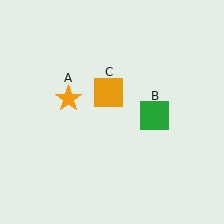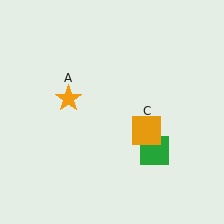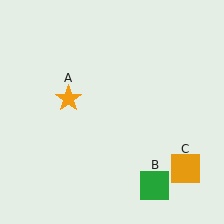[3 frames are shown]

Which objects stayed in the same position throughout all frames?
Orange star (object A) remained stationary.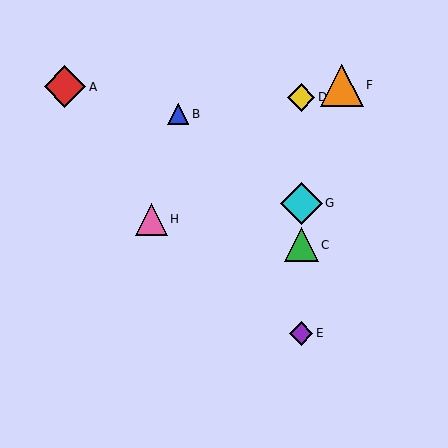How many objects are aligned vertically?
4 objects (C, D, E, G) are aligned vertically.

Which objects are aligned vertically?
Objects C, D, E, G are aligned vertically.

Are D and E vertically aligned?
Yes, both are at x≈301.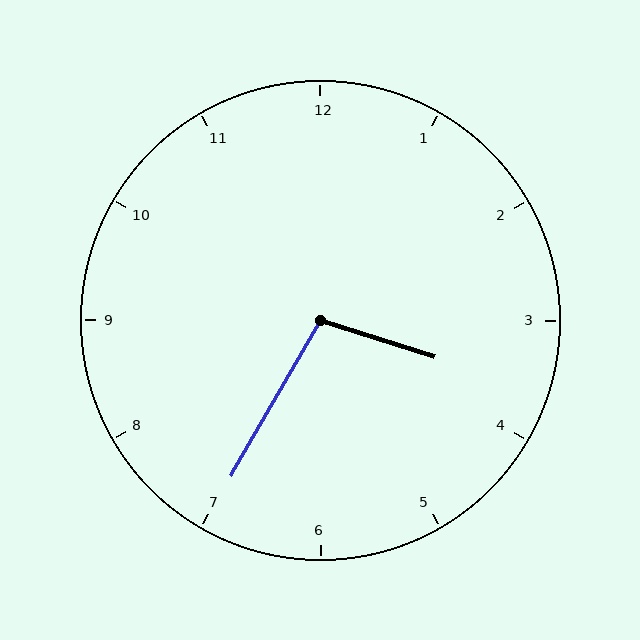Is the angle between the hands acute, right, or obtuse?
It is obtuse.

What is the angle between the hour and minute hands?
Approximately 102 degrees.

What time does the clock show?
3:35.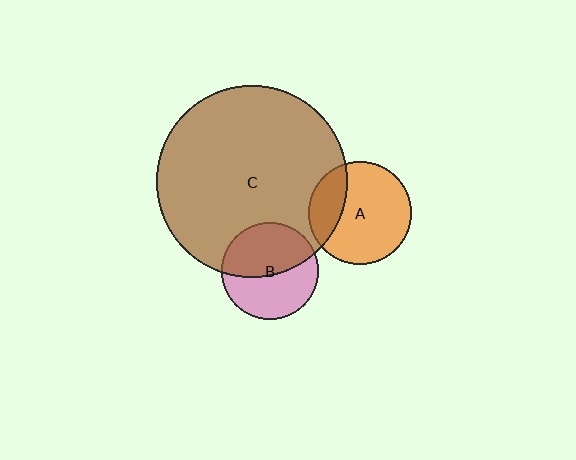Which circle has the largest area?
Circle C (brown).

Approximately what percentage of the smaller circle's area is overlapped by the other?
Approximately 25%.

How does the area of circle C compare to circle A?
Approximately 3.5 times.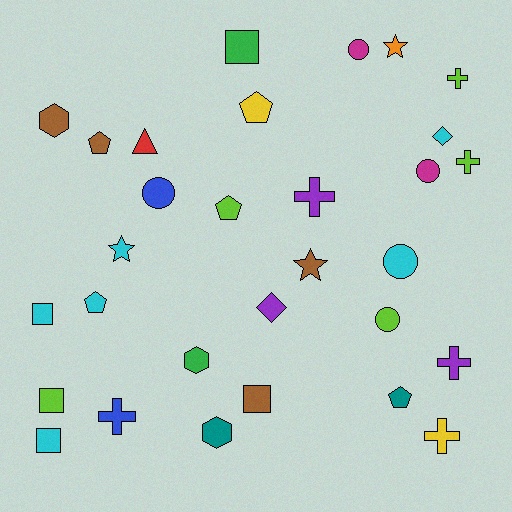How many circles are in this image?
There are 5 circles.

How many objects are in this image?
There are 30 objects.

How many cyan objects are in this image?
There are 6 cyan objects.